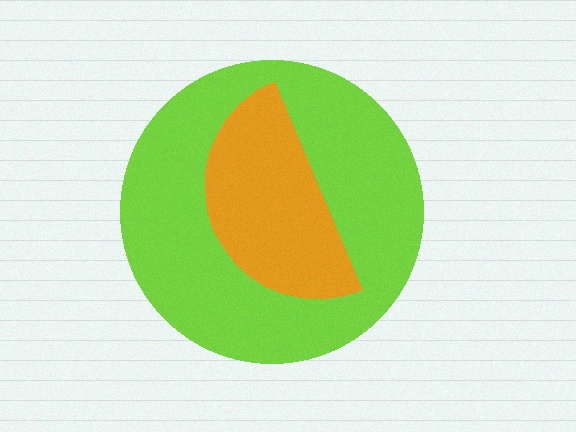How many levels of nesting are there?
2.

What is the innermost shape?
The orange semicircle.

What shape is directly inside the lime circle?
The orange semicircle.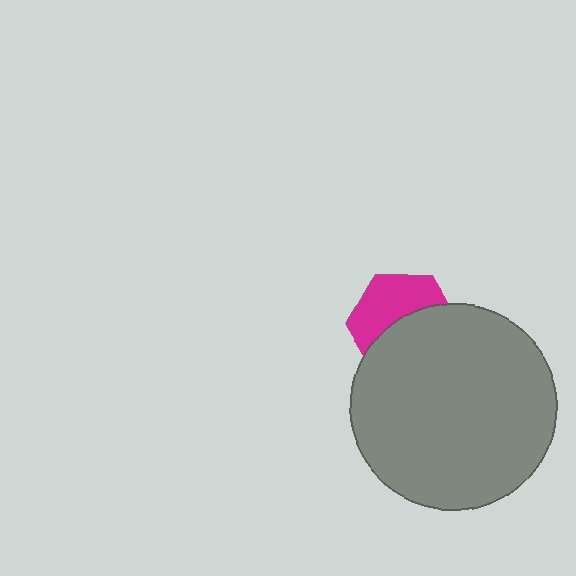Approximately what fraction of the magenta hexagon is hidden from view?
Roughly 54% of the magenta hexagon is hidden behind the gray circle.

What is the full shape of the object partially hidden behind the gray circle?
The partially hidden object is a magenta hexagon.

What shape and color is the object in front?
The object in front is a gray circle.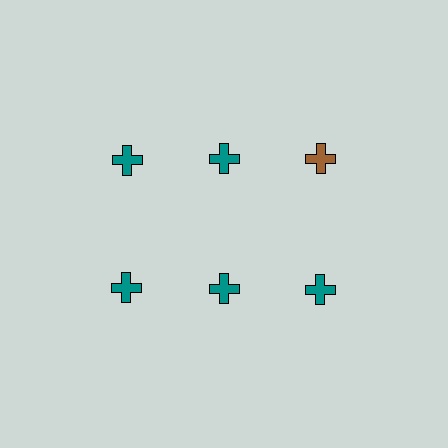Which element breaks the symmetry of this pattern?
The brown cross in the top row, center column breaks the symmetry. All other shapes are teal crosses.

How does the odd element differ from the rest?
It has a different color: brown instead of teal.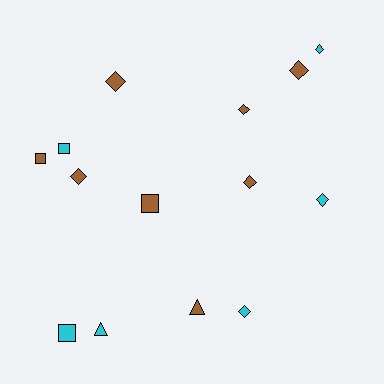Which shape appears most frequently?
Diamond, with 8 objects.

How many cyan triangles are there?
There is 1 cyan triangle.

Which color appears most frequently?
Brown, with 8 objects.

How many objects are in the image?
There are 14 objects.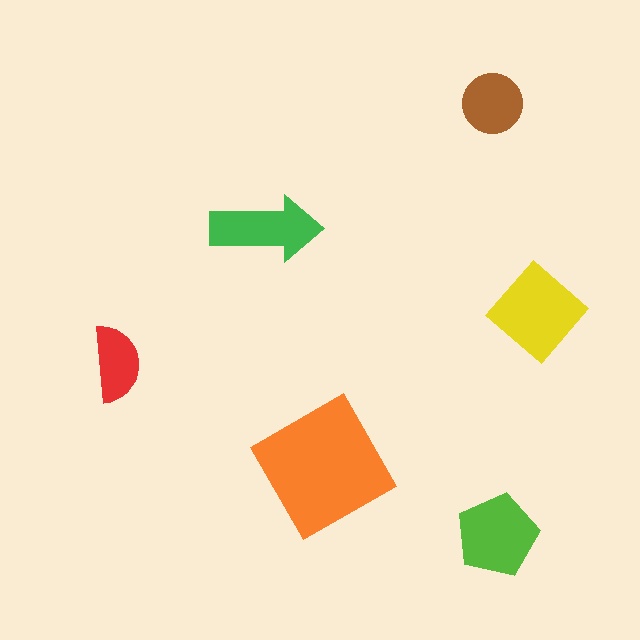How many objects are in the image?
There are 6 objects in the image.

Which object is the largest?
The orange square.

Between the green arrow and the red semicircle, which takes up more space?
The green arrow.